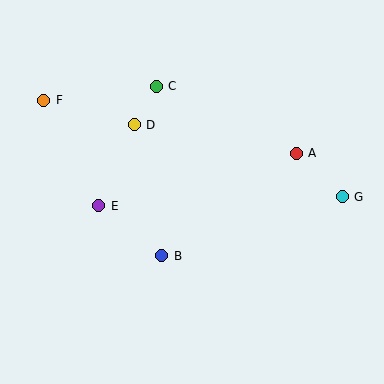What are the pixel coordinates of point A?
Point A is at (296, 153).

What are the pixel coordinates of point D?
Point D is at (134, 125).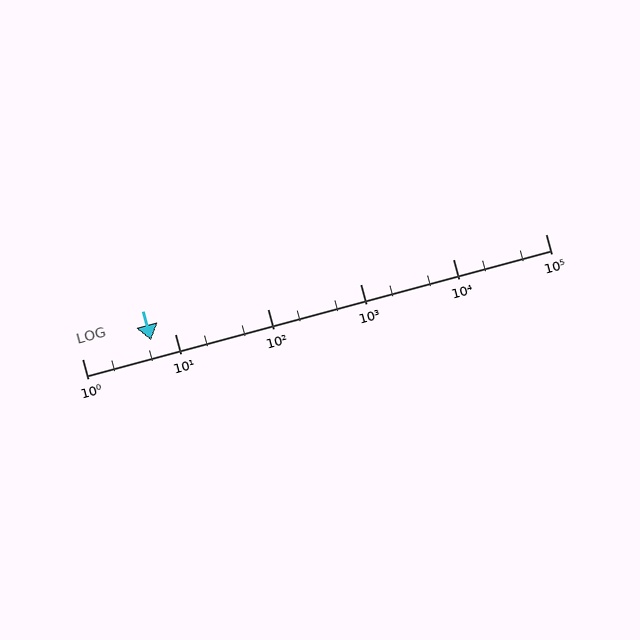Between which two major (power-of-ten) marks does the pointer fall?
The pointer is between 1 and 10.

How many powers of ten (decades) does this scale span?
The scale spans 5 decades, from 1 to 100000.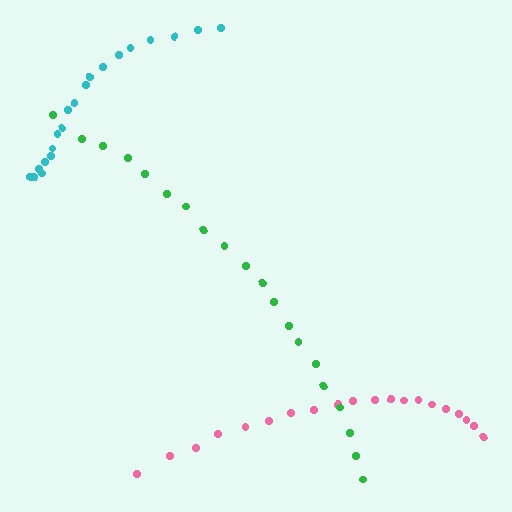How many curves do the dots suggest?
There are 3 distinct paths.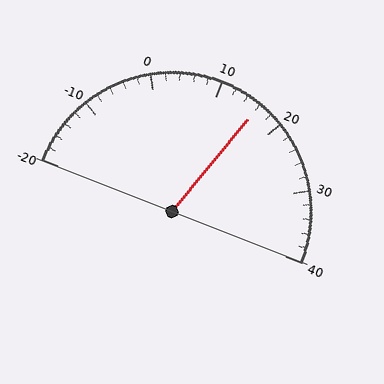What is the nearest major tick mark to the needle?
The nearest major tick mark is 20.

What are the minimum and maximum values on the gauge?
The gauge ranges from -20 to 40.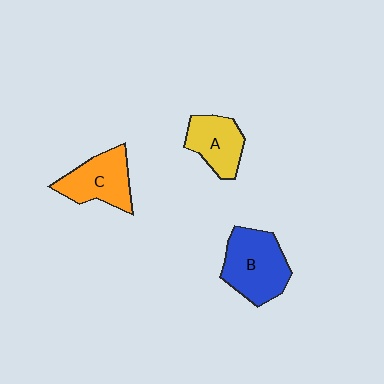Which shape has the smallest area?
Shape A (yellow).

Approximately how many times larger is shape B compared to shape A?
Approximately 1.4 times.